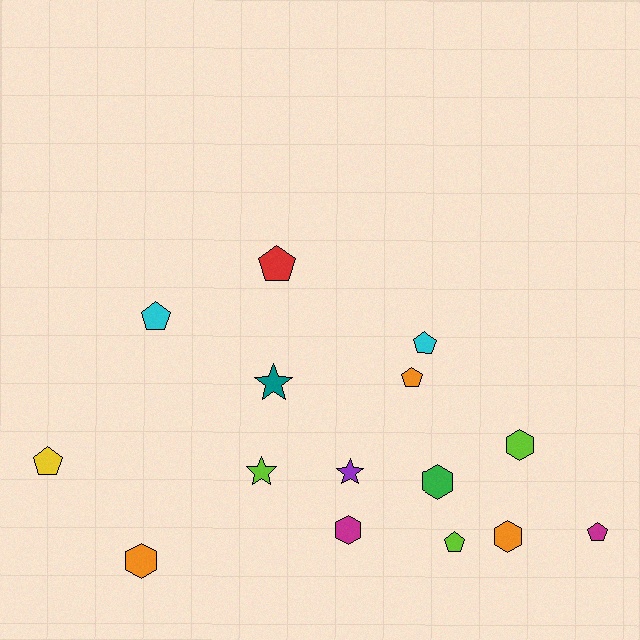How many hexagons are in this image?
There are 5 hexagons.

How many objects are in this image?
There are 15 objects.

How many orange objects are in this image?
There are 3 orange objects.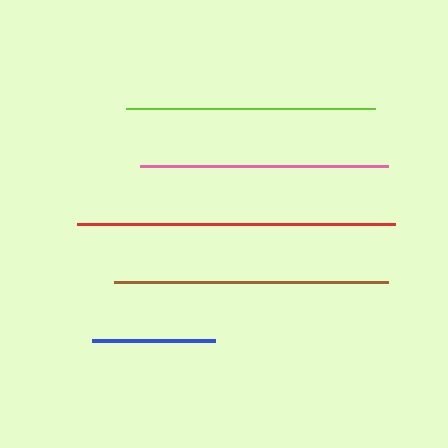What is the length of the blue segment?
The blue segment is approximately 122 pixels long.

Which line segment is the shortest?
The blue line is the shortest at approximately 122 pixels.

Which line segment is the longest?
The red line is the longest at approximately 318 pixels.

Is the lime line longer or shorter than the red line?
The red line is longer than the lime line.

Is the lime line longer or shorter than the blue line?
The lime line is longer than the blue line.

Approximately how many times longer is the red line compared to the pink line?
The red line is approximately 1.3 times the length of the pink line.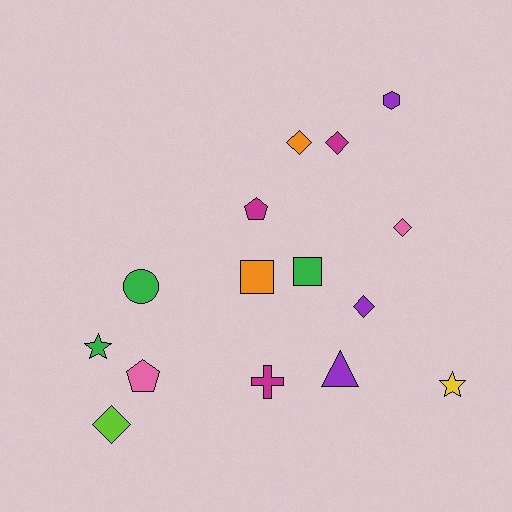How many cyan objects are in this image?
There are no cyan objects.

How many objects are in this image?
There are 15 objects.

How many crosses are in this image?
There is 1 cross.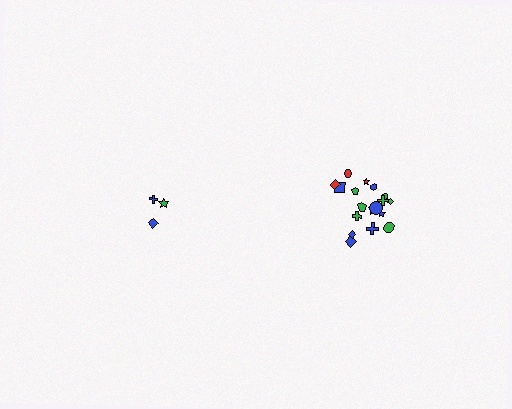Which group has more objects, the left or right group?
The right group.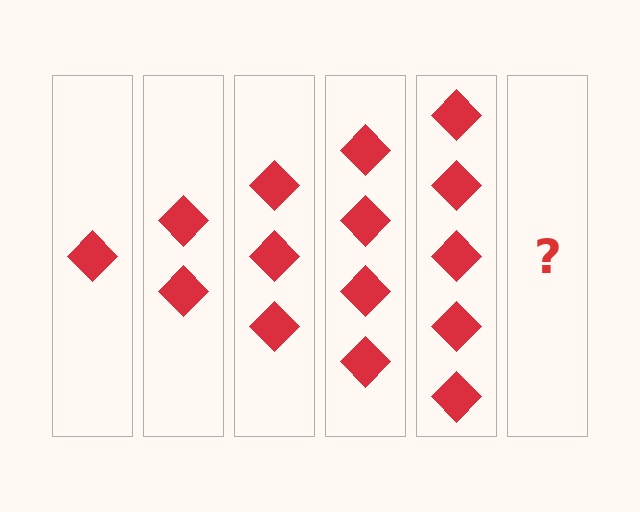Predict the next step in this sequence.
The next step is 6 diamonds.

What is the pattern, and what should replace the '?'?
The pattern is that each step adds one more diamond. The '?' should be 6 diamonds.